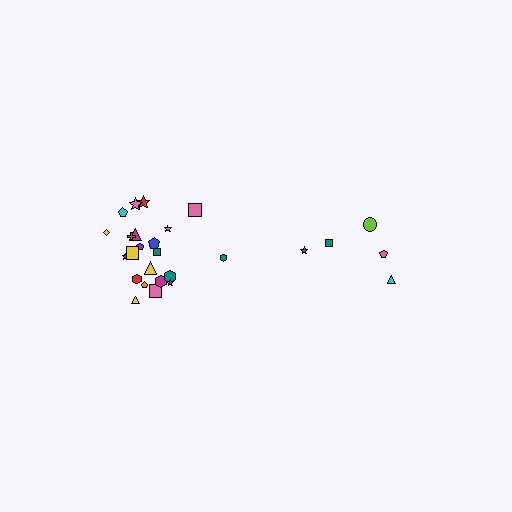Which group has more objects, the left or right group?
The left group.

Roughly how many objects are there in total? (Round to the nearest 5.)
Roughly 25 objects in total.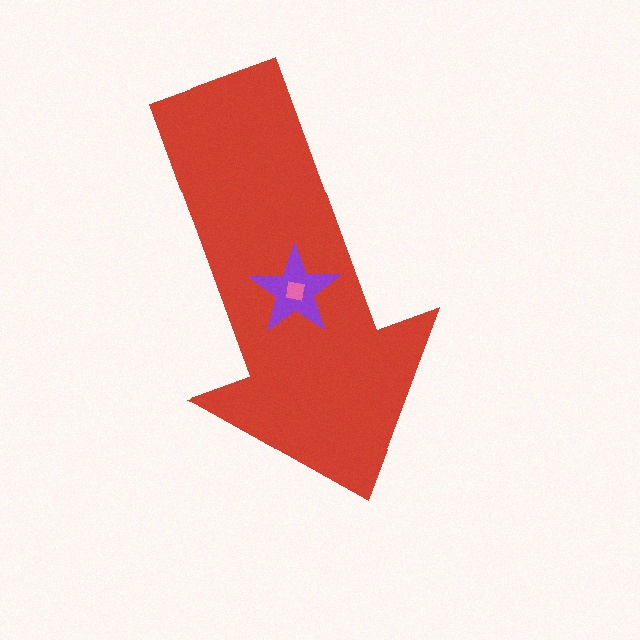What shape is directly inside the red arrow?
The purple star.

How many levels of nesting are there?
3.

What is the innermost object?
The pink square.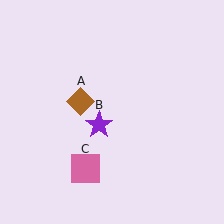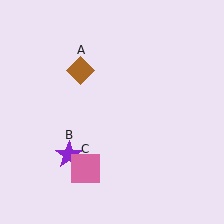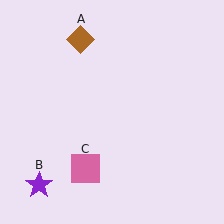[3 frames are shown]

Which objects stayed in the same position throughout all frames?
Pink square (object C) remained stationary.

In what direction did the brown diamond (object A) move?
The brown diamond (object A) moved up.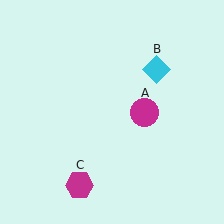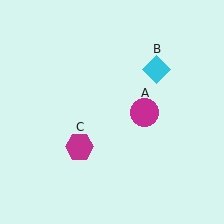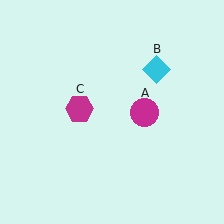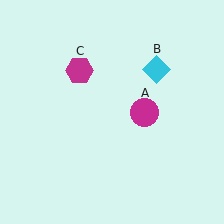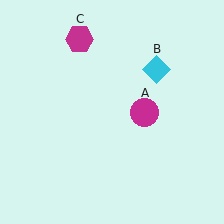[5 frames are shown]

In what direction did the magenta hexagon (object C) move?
The magenta hexagon (object C) moved up.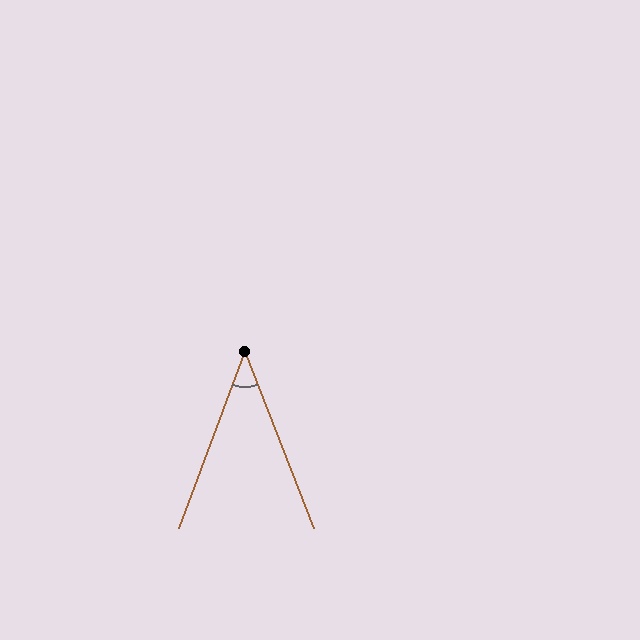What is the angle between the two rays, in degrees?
Approximately 42 degrees.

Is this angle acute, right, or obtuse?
It is acute.